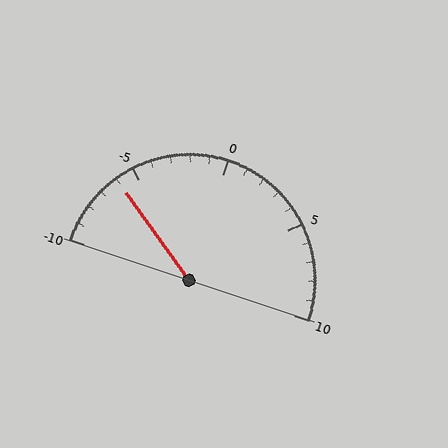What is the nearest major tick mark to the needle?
The nearest major tick mark is -5.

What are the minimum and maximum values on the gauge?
The gauge ranges from -10 to 10.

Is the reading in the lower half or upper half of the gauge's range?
The reading is in the lower half of the range (-10 to 10).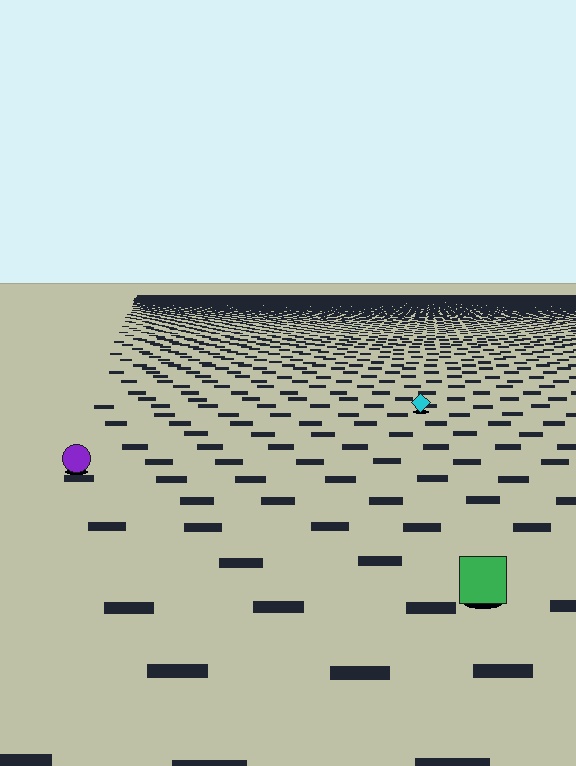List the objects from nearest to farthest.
From nearest to farthest: the green square, the purple circle, the cyan diamond.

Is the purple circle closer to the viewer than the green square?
No. The green square is closer — you can tell from the texture gradient: the ground texture is coarser near it.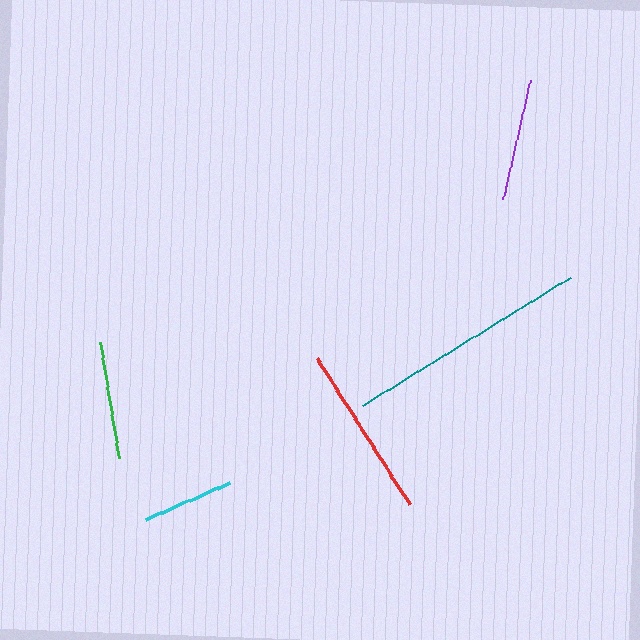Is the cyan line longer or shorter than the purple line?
The purple line is longer than the cyan line.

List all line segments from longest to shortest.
From longest to shortest: teal, red, purple, green, cyan.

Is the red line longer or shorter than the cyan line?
The red line is longer than the cyan line.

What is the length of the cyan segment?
The cyan segment is approximately 93 pixels long.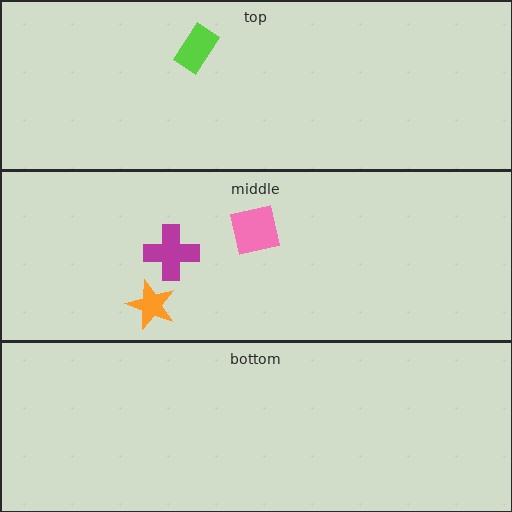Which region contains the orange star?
The middle region.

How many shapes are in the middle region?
3.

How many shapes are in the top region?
1.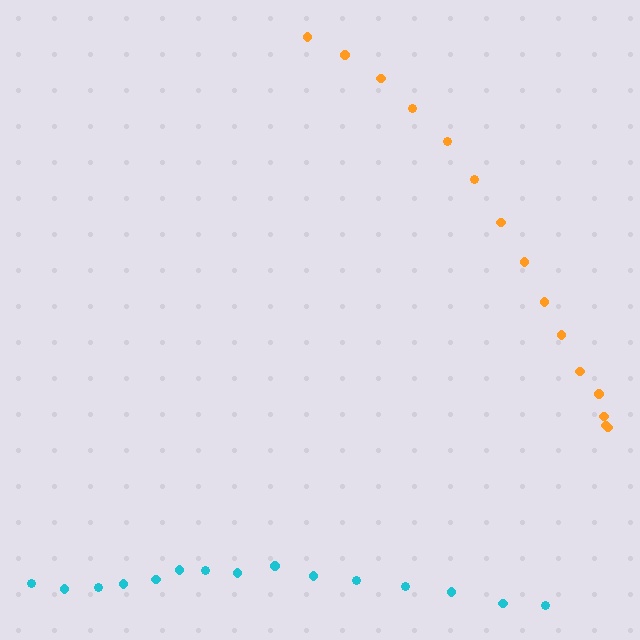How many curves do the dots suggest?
There are 2 distinct paths.